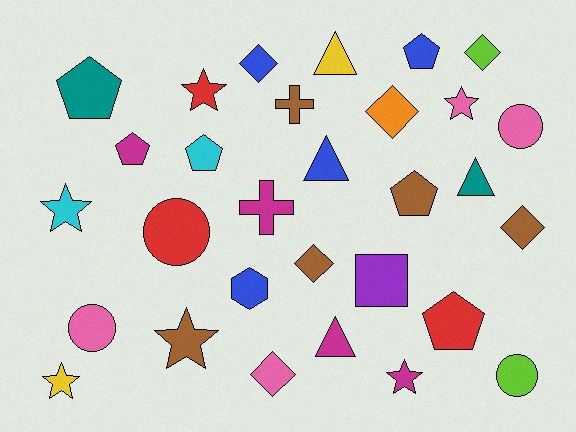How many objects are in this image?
There are 30 objects.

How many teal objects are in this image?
There are 2 teal objects.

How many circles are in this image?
There are 4 circles.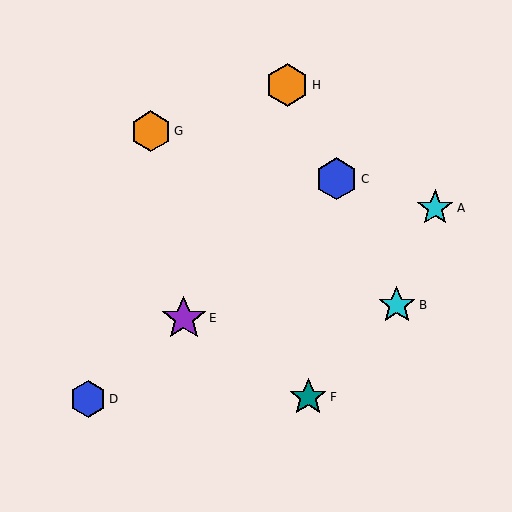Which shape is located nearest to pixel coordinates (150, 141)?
The orange hexagon (labeled G) at (151, 131) is nearest to that location.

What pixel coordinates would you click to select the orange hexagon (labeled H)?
Click at (287, 85) to select the orange hexagon H.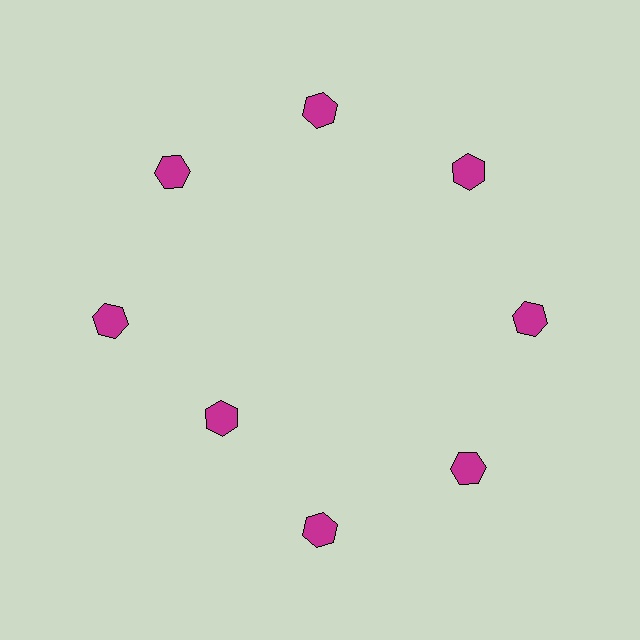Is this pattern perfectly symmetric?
No. The 8 magenta hexagons are arranged in a ring, but one element near the 8 o'clock position is pulled inward toward the center, breaking the 8-fold rotational symmetry.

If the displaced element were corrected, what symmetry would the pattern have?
It would have 8-fold rotational symmetry — the pattern would map onto itself every 45 degrees.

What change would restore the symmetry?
The symmetry would be restored by moving it outward, back onto the ring so that all 8 hexagons sit at equal angles and equal distance from the center.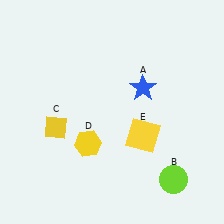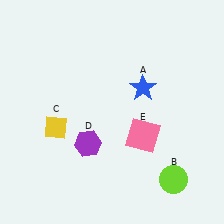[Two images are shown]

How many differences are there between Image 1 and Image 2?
There are 2 differences between the two images.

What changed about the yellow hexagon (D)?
In Image 1, D is yellow. In Image 2, it changed to purple.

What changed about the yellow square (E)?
In Image 1, E is yellow. In Image 2, it changed to pink.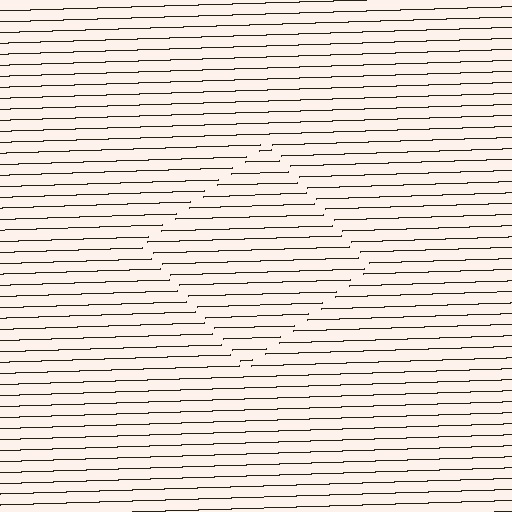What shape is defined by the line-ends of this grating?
An illusory square. The interior of the shape contains the same grating, shifted by half a period — the contour is defined by the phase discontinuity where line-ends from the inner and outer gratings abut.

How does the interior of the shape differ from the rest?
The interior of the shape contains the same grating, shifted by half a period — the contour is defined by the phase discontinuity where line-ends from the inner and outer gratings abut.